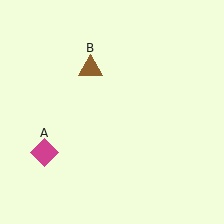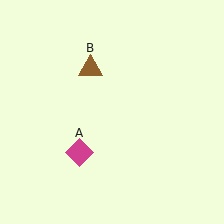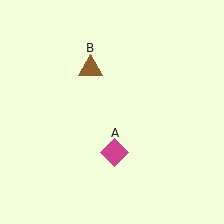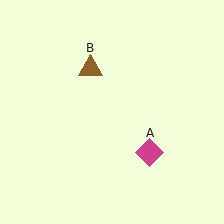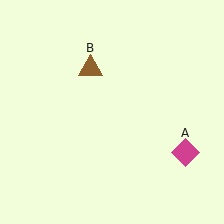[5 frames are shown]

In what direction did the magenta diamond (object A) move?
The magenta diamond (object A) moved right.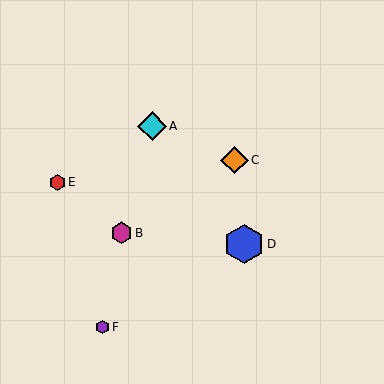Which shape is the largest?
The blue hexagon (labeled D) is the largest.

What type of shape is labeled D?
Shape D is a blue hexagon.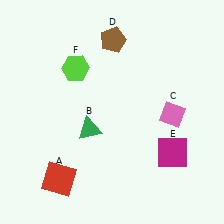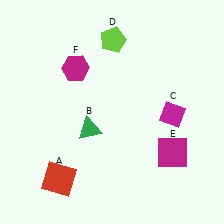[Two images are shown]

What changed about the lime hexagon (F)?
In Image 1, F is lime. In Image 2, it changed to magenta.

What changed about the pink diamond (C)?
In Image 1, C is pink. In Image 2, it changed to magenta.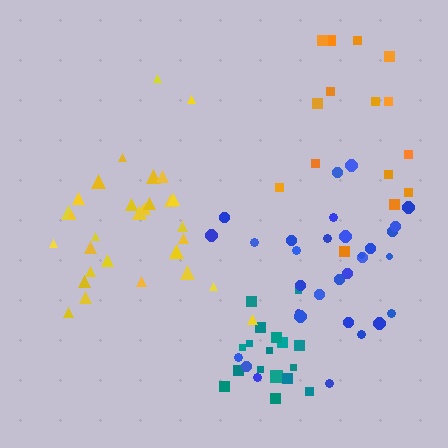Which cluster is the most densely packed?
Teal.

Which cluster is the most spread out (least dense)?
Orange.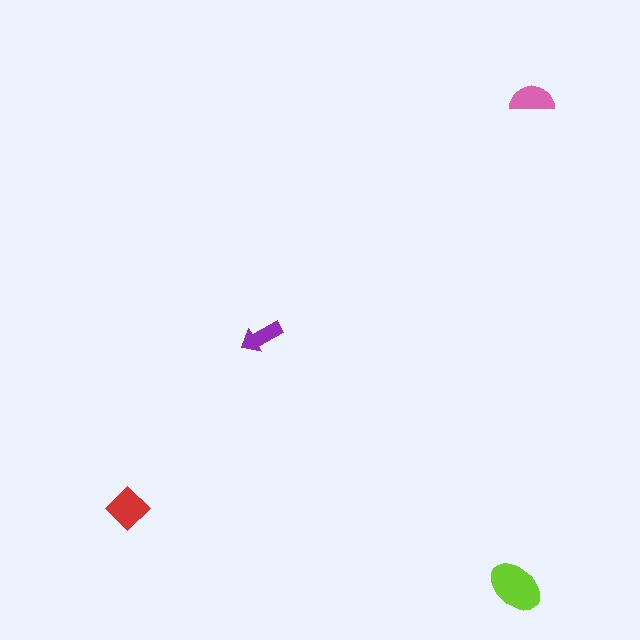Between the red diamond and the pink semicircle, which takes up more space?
The red diamond.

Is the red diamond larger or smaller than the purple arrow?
Larger.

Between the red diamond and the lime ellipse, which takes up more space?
The lime ellipse.